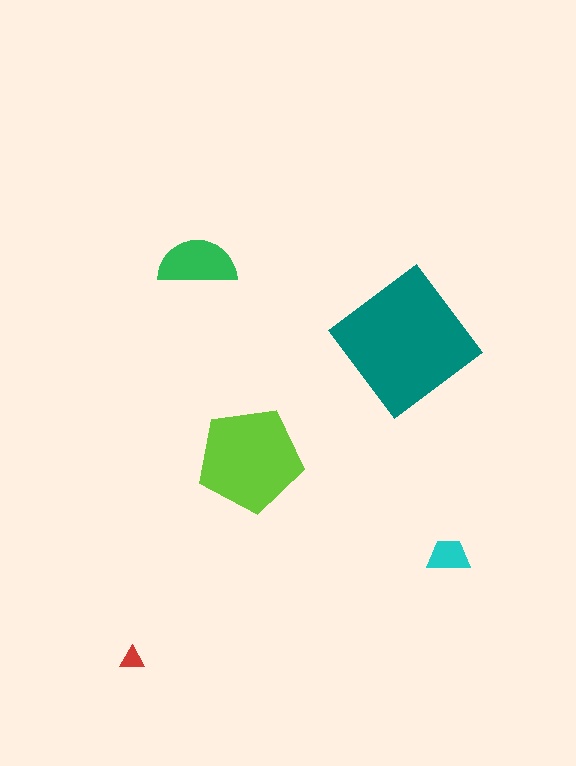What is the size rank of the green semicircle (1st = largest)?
3rd.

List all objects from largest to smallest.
The teal diamond, the lime pentagon, the green semicircle, the cyan trapezoid, the red triangle.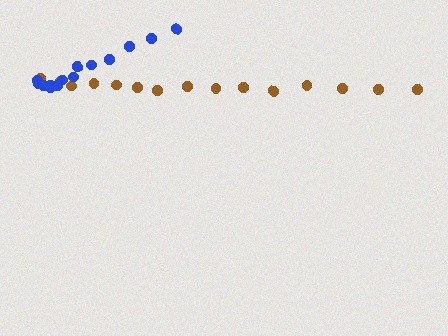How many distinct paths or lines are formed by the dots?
There are 2 distinct paths.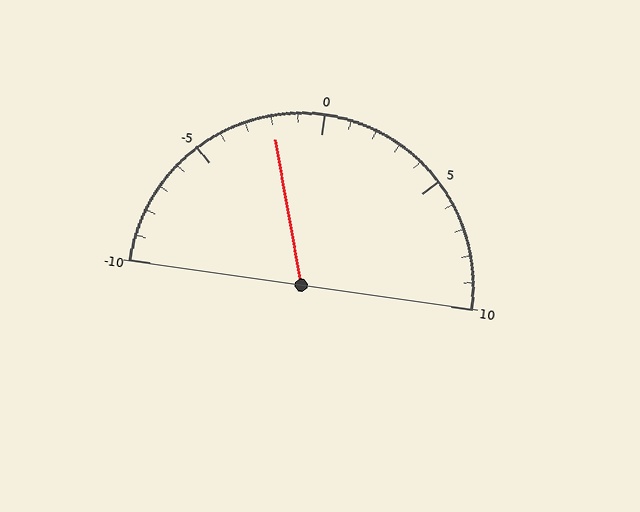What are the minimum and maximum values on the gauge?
The gauge ranges from -10 to 10.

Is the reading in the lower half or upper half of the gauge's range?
The reading is in the lower half of the range (-10 to 10).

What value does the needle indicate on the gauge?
The needle indicates approximately -2.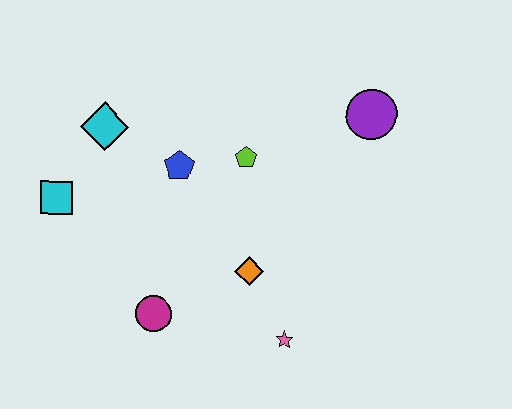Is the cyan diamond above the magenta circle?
Yes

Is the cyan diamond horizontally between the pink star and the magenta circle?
No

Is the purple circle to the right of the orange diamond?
Yes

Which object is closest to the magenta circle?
The orange diamond is closest to the magenta circle.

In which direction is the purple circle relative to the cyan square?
The purple circle is to the right of the cyan square.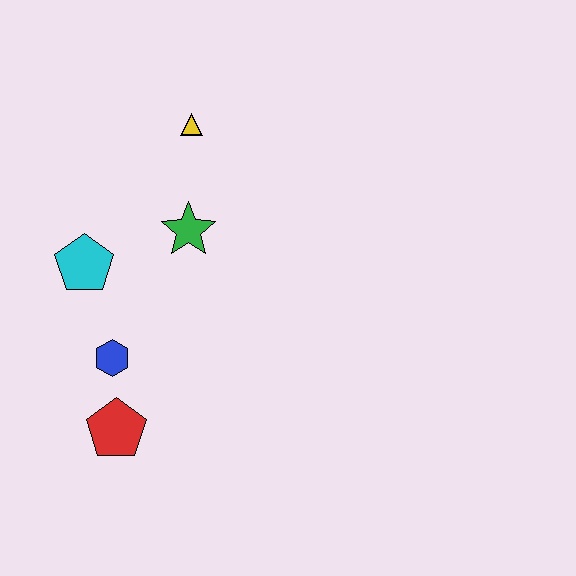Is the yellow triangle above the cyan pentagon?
Yes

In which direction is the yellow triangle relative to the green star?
The yellow triangle is above the green star.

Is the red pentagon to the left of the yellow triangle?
Yes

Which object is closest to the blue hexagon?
The red pentagon is closest to the blue hexagon.